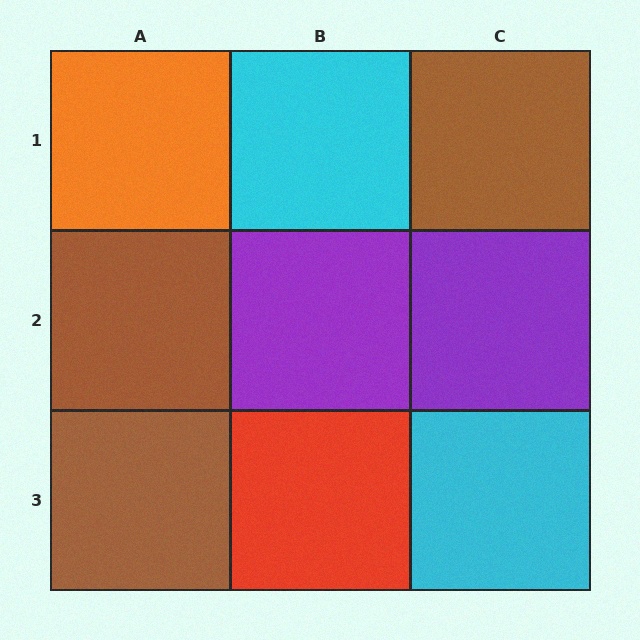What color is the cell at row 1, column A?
Orange.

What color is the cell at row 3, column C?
Cyan.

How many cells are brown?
3 cells are brown.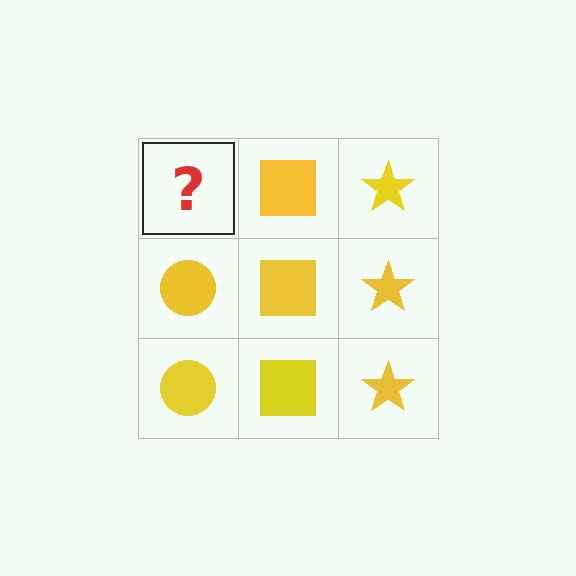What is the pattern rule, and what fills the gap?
The rule is that each column has a consistent shape. The gap should be filled with a yellow circle.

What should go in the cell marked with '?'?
The missing cell should contain a yellow circle.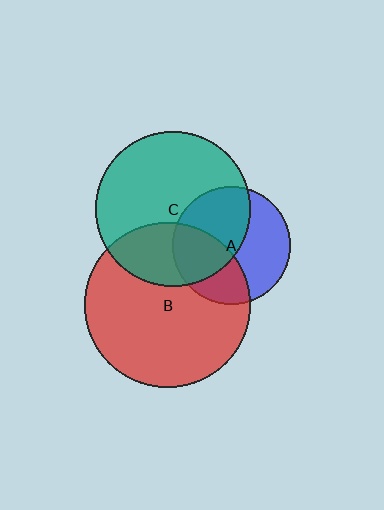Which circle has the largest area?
Circle B (red).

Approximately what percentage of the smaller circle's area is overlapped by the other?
Approximately 30%.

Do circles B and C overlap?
Yes.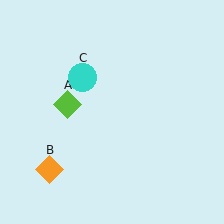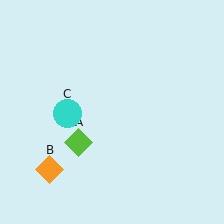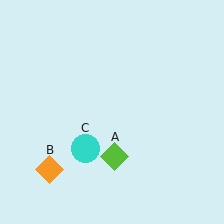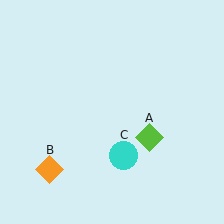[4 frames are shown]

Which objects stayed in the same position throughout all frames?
Orange diamond (object B) remained stationary.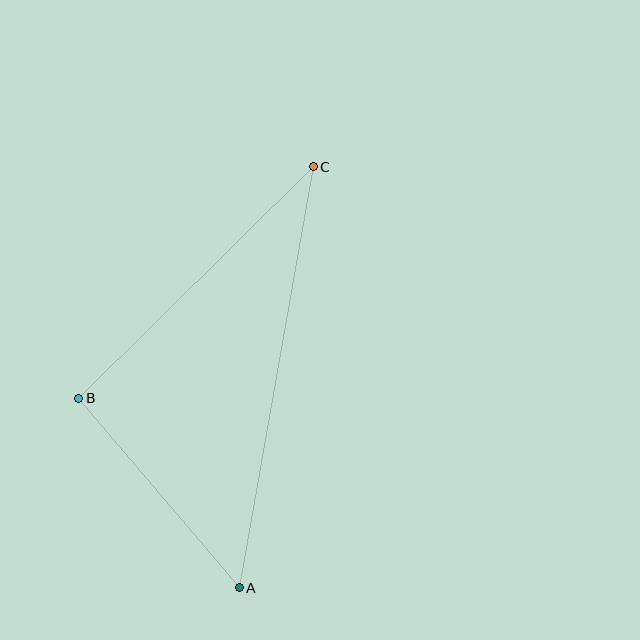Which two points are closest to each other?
Points A and B are closest to each other.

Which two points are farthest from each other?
Points A and C are farthest from each other.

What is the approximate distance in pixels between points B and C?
The distance between B and C is approximately 330 pixels.